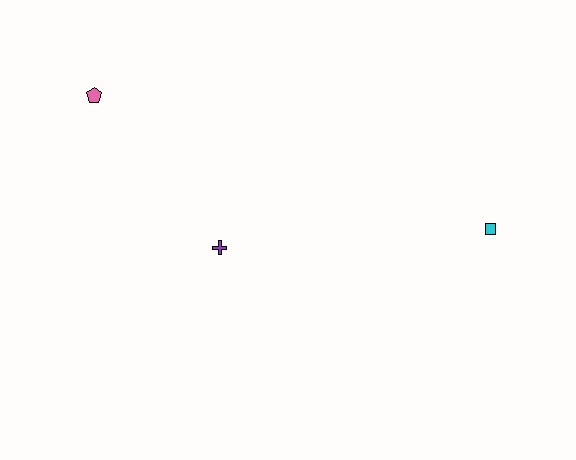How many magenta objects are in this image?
There are no magenta objects.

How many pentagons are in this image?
There is 1 pentagon.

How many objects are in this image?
There are 3 objects.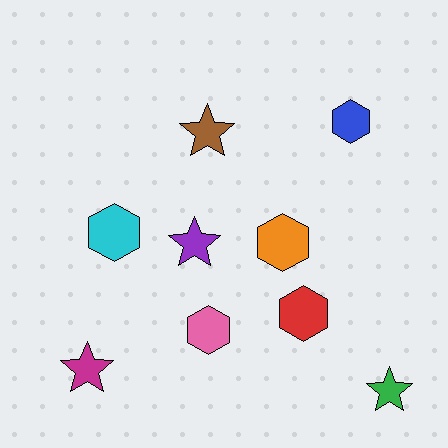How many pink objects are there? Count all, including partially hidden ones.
There is 1 pink object.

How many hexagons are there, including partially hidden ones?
There are 5 hexagons.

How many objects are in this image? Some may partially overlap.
There are 9 objects.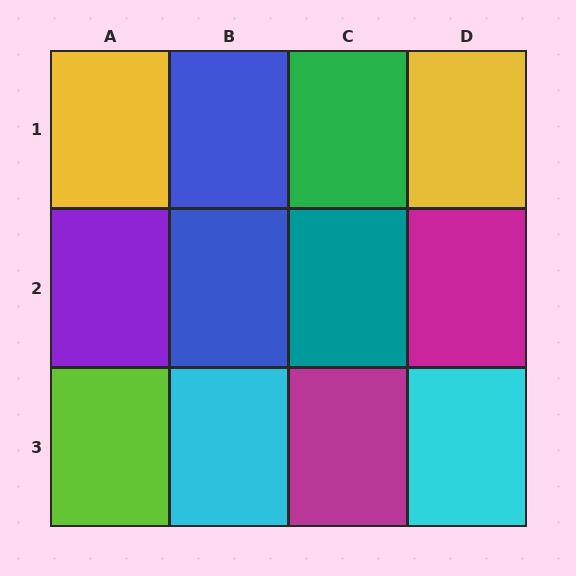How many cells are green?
1 cell is green.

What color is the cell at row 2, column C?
Teal.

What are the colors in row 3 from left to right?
Lime, cyan, magenta, cyan.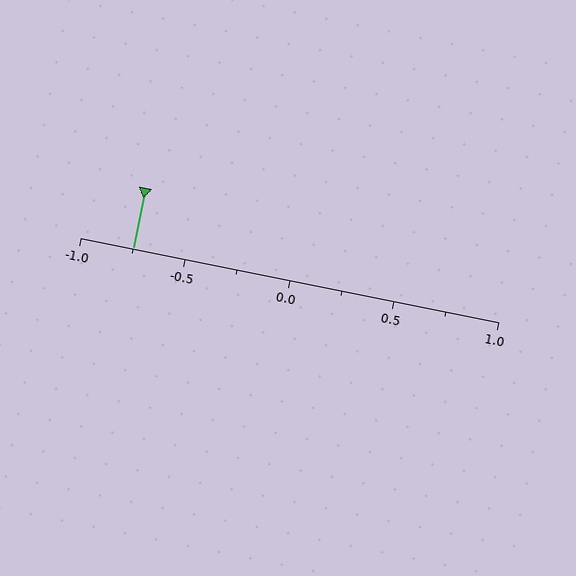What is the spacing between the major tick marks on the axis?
The major ticks are spaced 0.5 apart.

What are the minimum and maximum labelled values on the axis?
The axis runs from -1.0 to 1.0.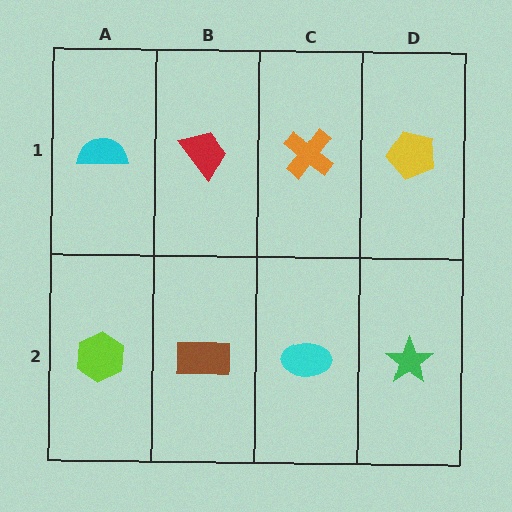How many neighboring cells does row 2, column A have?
2.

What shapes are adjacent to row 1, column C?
A cyan ellipse (row 2, column C), a red trapezoid (row 1, column B), a yellow pentagon (row 1, column D).